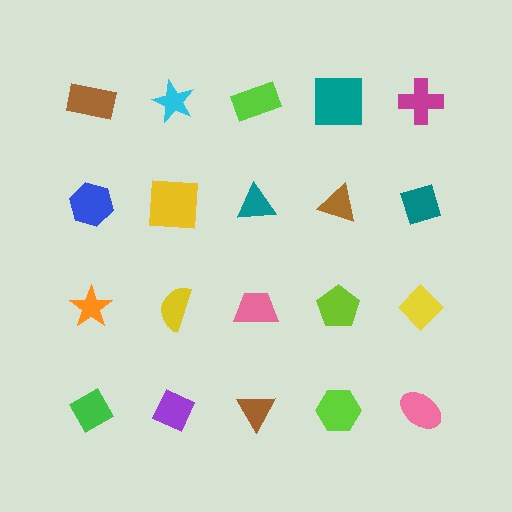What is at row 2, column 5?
A teal diamond.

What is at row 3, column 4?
A lime pentagon.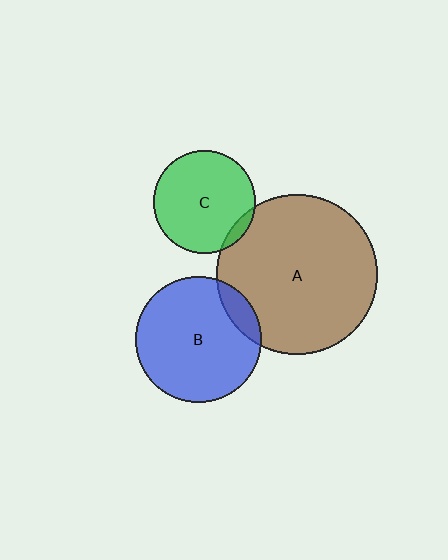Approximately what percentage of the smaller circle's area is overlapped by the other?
Approximately 10%.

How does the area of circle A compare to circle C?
Approximately 2.5 times.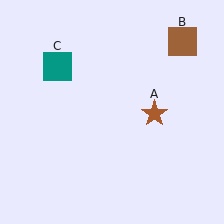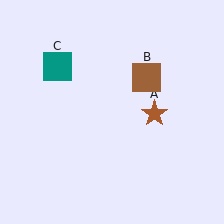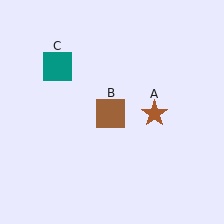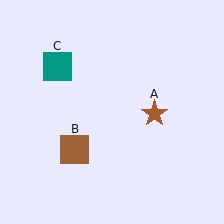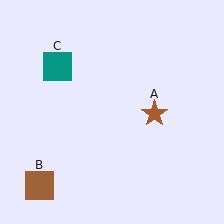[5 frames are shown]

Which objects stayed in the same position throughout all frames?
Brown star (object A) and teal square (object C) remained stationary.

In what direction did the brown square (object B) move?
The brown square (object B) moved down and to the left.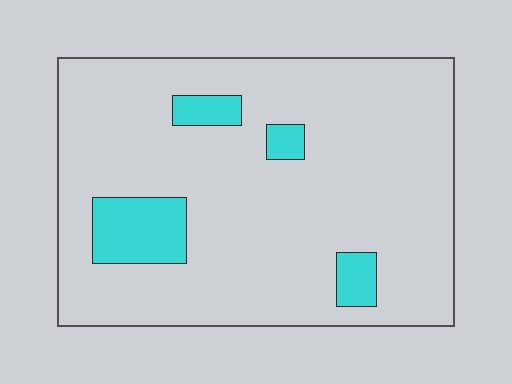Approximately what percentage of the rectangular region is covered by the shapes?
Approximately 10%.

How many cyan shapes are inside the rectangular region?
4.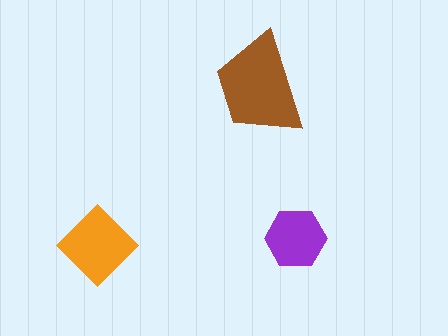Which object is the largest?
The brown trapezoid.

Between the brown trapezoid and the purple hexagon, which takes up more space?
The brown trapezoid.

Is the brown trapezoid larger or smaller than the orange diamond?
Larger.